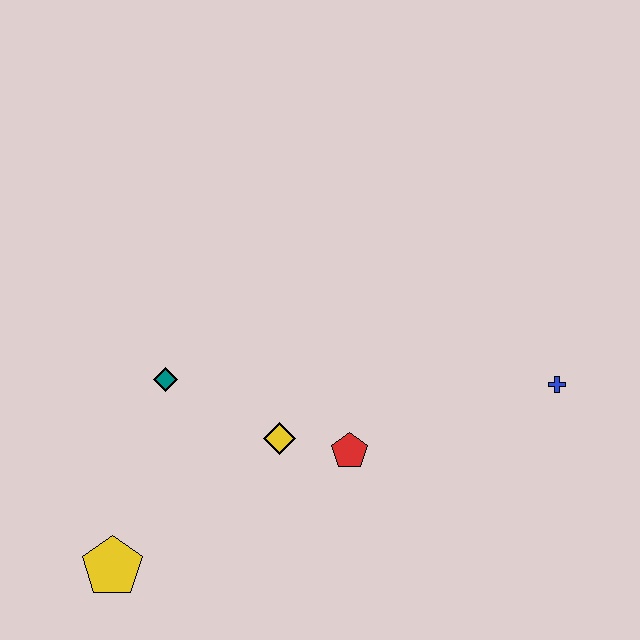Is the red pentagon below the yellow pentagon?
No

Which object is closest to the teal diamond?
The yellow diamond is closest to the teal diamond.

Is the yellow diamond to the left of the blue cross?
Yes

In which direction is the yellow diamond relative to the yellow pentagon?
The yellow diamond is to the right of the yellow pentagon.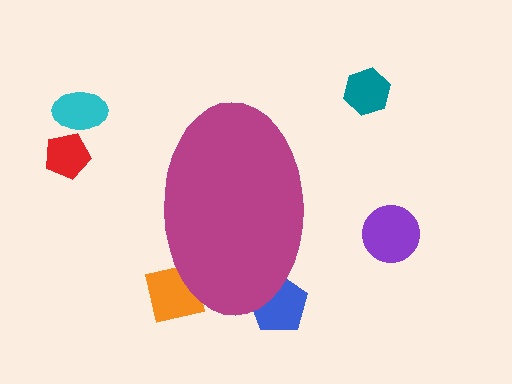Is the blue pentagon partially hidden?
Yes, the blue pentagon is partially hidden behind the magenta ellipse.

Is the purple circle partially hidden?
No, the purple circle is fully visible.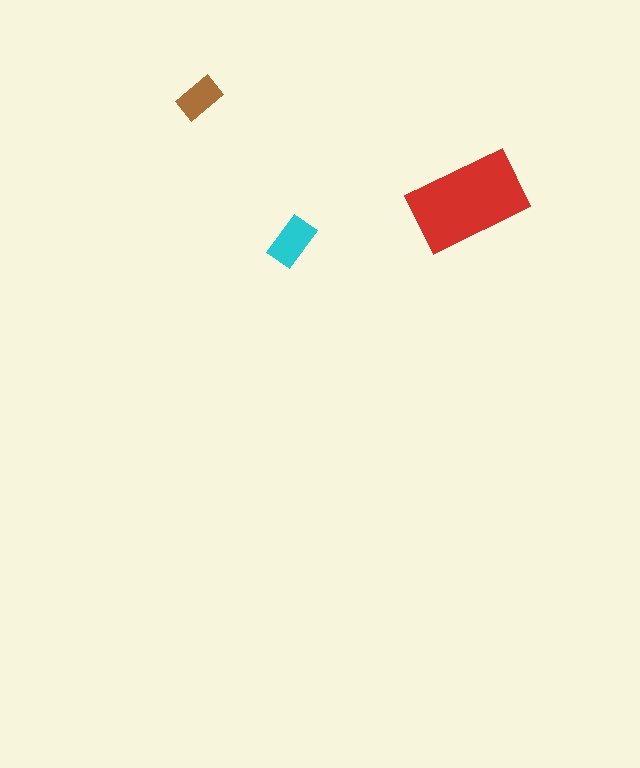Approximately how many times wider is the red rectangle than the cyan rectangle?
About 2.5 times wider.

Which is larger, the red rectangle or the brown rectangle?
The red one.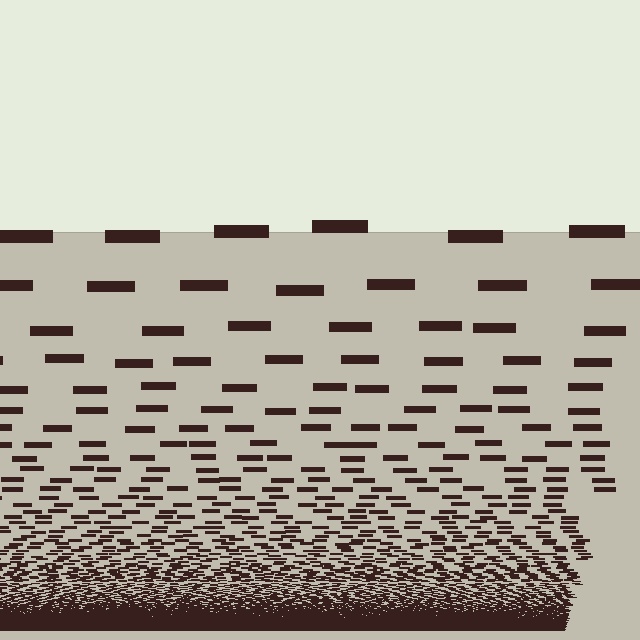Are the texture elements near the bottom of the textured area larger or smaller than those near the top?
Smaller. The gradient is inverted — elements near the bottom are smaller and denser.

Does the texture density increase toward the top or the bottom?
Density increases toward the bottom.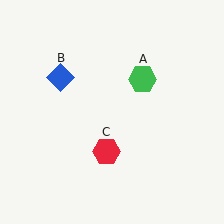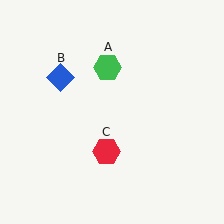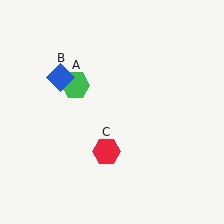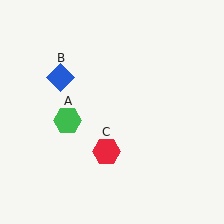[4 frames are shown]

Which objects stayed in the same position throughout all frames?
Blue diamond (object B) and red hexagon (object C) remained stationary.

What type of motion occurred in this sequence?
The green hexagon (object A) rotated counterclockwise around the center of the scene.